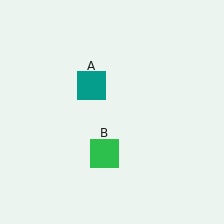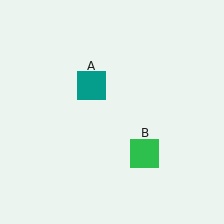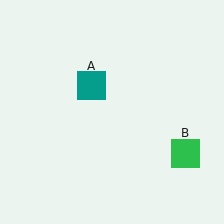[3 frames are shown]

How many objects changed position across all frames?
1 object changed position: green square (object B).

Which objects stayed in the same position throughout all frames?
Teal square (object A) remained stationary.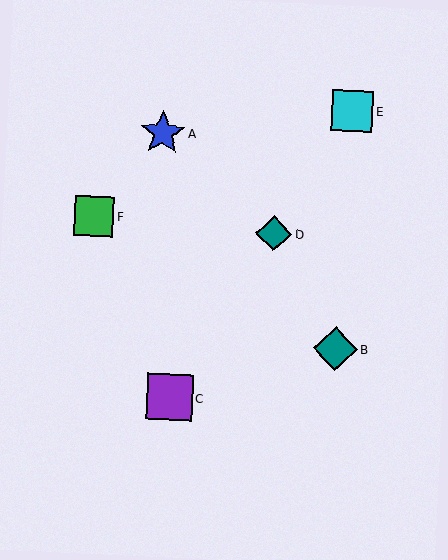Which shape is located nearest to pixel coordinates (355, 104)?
The cyan square (labeled E) at (352, 111) is nearest to that location.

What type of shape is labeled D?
Shape D is a teal diamond.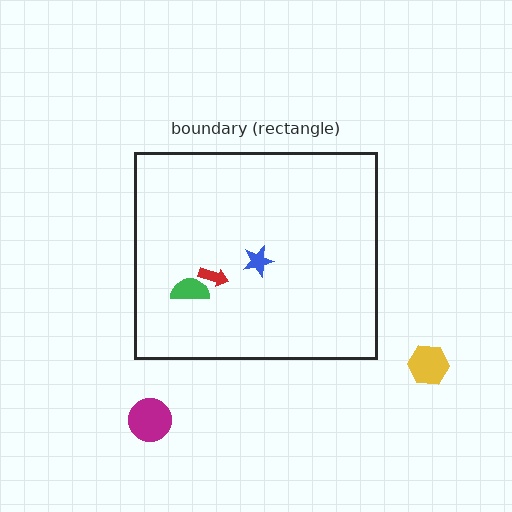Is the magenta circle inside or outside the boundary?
Outside.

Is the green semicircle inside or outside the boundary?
Inside.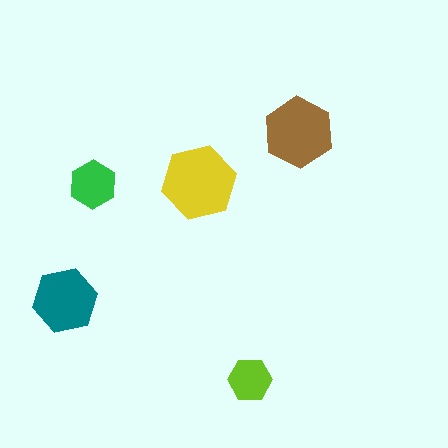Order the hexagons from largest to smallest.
the yellow one, the brown one, the teal one, the green one, the lime one.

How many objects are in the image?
There are 5 objects in the image.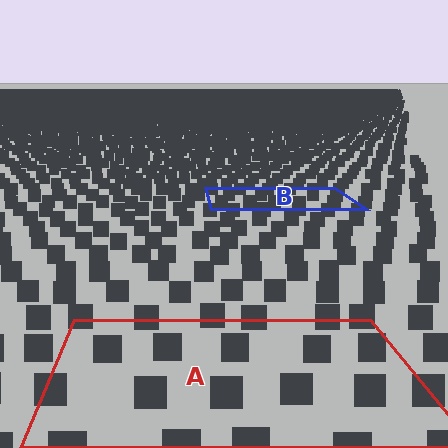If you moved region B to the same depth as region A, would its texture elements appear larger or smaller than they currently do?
They would appear larger. At a closer depth, the same texture elements are projected at a bigger on-screen size.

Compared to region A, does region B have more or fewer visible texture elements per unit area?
Region B has more texture elements per unit area — they are packed more densely because it is farther away.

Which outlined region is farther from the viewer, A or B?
Region B is farther from the viewer — the texture elements inside it appear smaller and more densely packed.